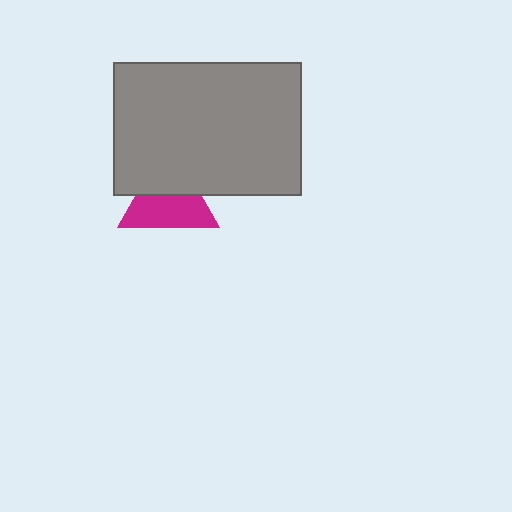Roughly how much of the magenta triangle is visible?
About half of it is visible (roughly 59%).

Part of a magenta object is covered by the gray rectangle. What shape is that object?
It is a triangle.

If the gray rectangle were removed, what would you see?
You would see the complete magenta triangle.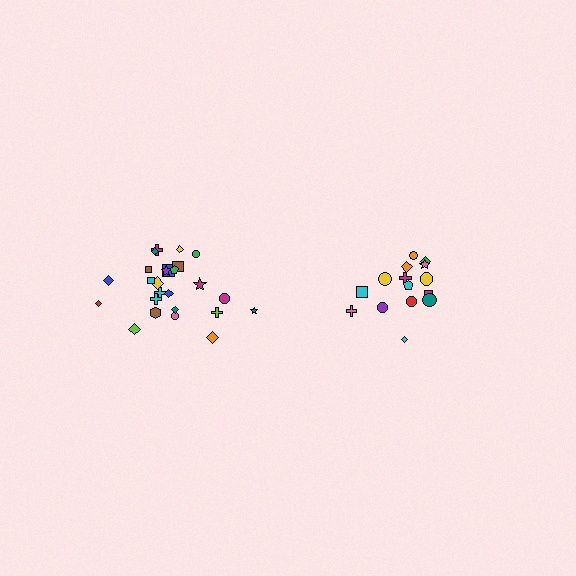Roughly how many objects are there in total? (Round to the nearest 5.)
Roughly 40 objects in total.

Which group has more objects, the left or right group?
The left group.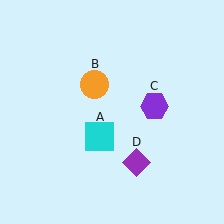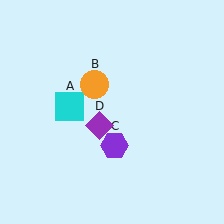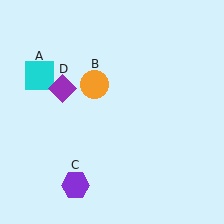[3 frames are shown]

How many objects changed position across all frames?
3 objects changed position: cyan square (object A), purple hexagon (object C), purple diamond (object D).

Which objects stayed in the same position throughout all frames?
Orange circle (object B) remained stationary.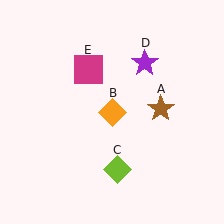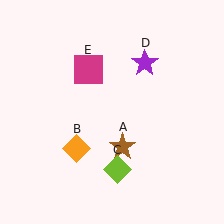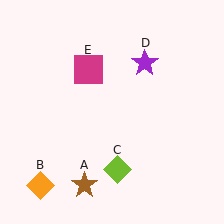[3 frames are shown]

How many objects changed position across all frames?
2 objects changed position: brown star (object A), orange diamond (object B).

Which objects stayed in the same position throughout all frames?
Lime diamond (object C) and purple star (object D) and magenta square (object E) remained stationary.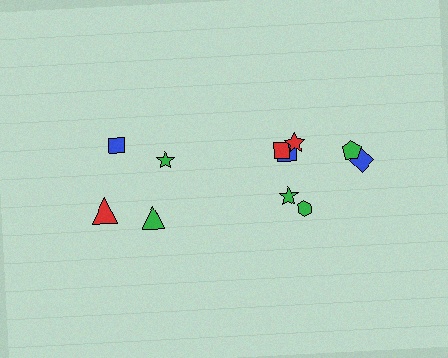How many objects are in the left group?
There are 4 objects.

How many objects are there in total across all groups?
There are 11 objects.